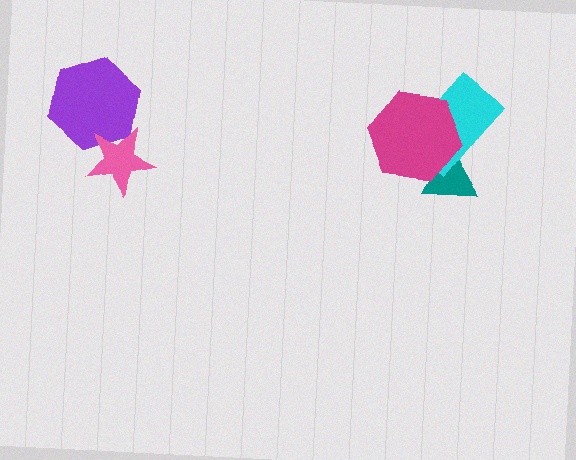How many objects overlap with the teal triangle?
2 objects overlap with the teal triangle.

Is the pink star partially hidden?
No, no other shape covers it.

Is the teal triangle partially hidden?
Yes, it is partially covered by another shape.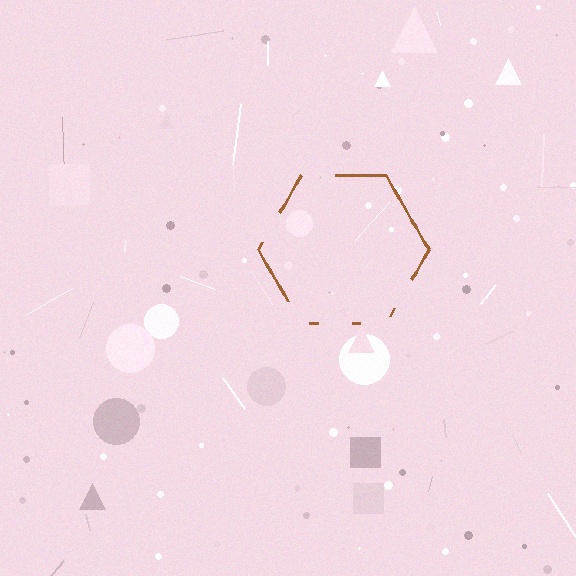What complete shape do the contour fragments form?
The contour fragments form a hexagon.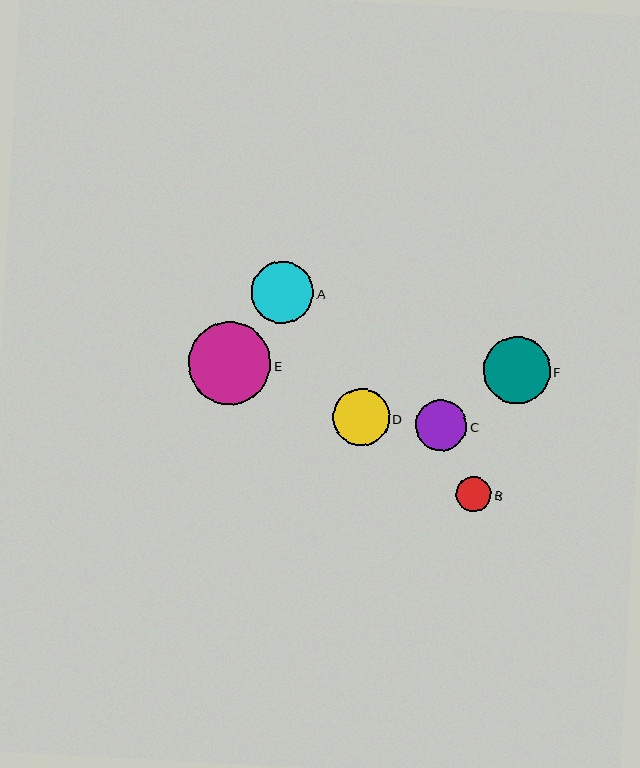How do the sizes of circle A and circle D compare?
Circle A and circle D are approximately the same size.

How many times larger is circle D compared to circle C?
Circle D is approximately 1.1 times the size of circle C.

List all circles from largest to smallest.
From largest to smallest: E, F, A, D, C, B.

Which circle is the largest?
Circle E is the largest with a size of approximately 82 pixels.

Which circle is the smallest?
Circle B is the smallest with a size of approximately 35 pixels.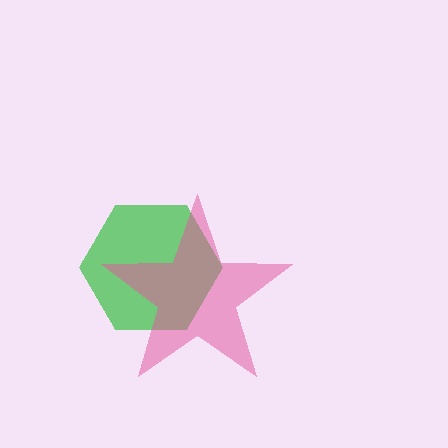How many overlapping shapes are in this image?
There are 2 overlapping shapes in the image.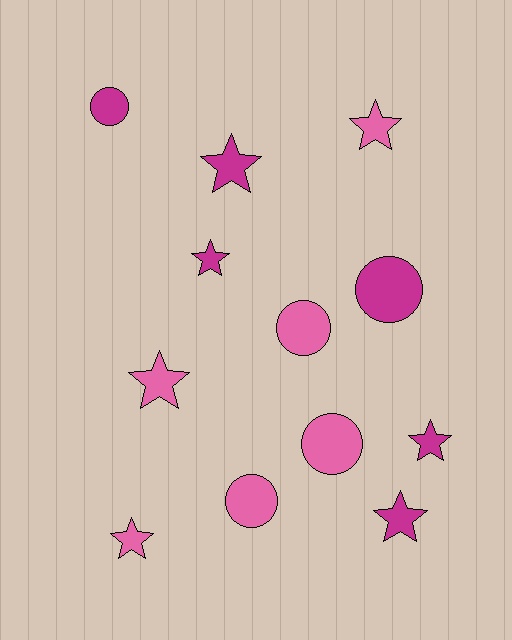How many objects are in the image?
There are 12 objects.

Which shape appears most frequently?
Star, with 7 objects.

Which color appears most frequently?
Magenta, with 6 objects.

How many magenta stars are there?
There are 4 magenta stars.